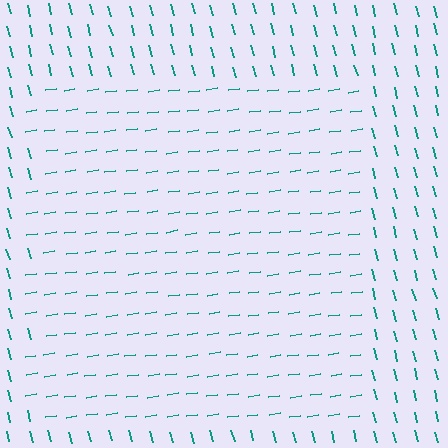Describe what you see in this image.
The image is filled with small teal line segments. A rectangle region in the image has lines oriented differently from the surrounding lines, creating a visible texture boundary.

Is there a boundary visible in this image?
Yes, there is a texture boundary formed by a change in line orientation.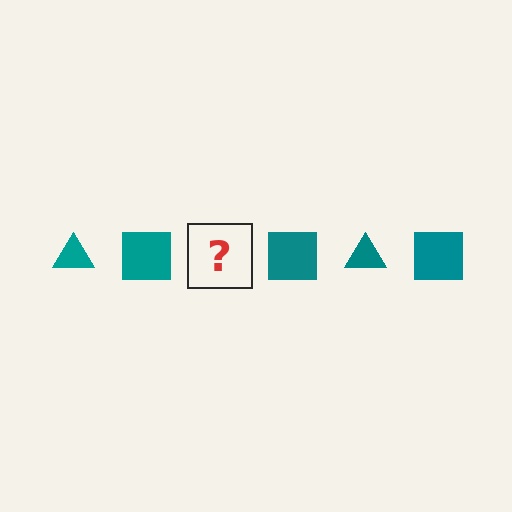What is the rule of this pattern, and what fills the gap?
The rule is that the pattern cycles through triangle, square shapes in teal. The gap should be filled with a teal triangle.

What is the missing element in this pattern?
The missing element is a teal triangle.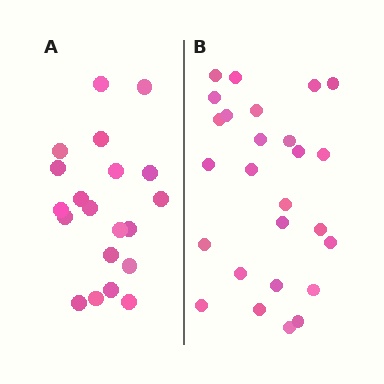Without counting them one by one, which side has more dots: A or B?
Region B (the right region) has more dots.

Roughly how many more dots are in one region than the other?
Region B has about 6 more dots than region A.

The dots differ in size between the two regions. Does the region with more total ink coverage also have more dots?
No. Region A has more total ink coverage because its dots are larger, but region B actually contains more individual dots. Total area can be misleading — the number of items is what matters here.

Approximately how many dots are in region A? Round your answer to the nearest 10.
About 20 dots.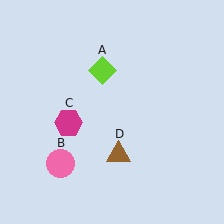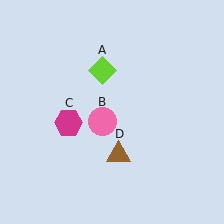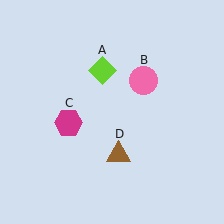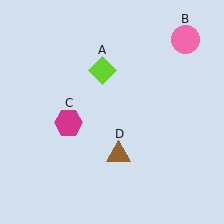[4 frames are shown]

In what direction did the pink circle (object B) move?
The pink circle (object B) moved up and to the right.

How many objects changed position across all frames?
1 object changed position: pink circle (object B).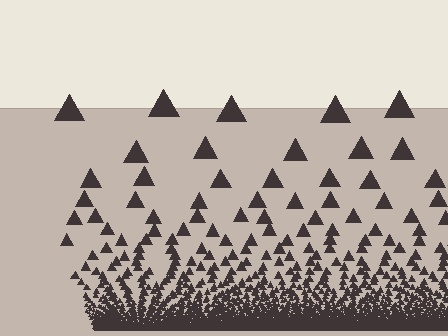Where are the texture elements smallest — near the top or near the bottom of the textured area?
Near the bottom.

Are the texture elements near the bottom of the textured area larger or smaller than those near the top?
Smaller. The gradient is inverted — elements near the bottom are smaller and denser.